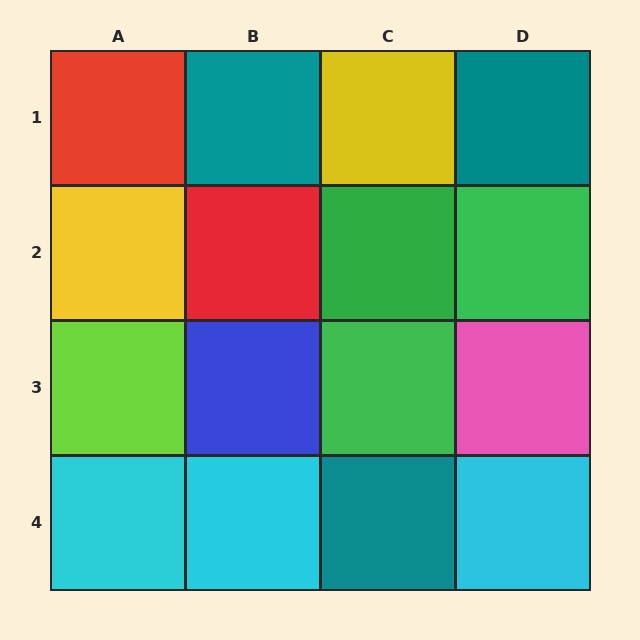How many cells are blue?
1 cell is blue.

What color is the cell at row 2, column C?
Green.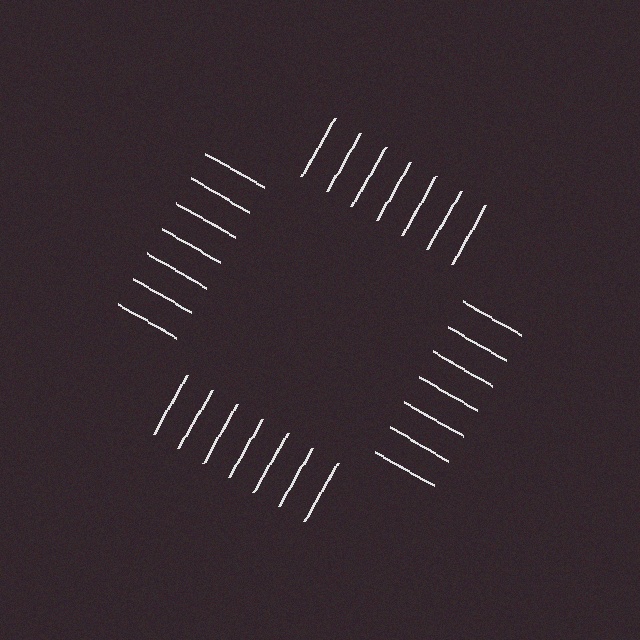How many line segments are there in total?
28 — 7 along each of the 4 edges.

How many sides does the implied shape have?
4 sides — the line-ends trace a square.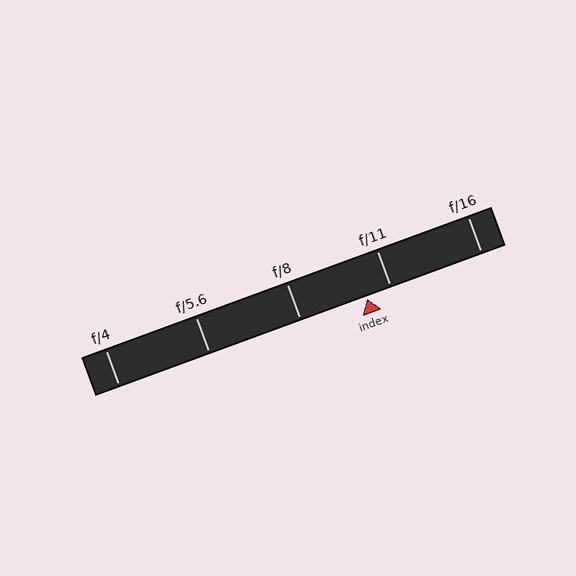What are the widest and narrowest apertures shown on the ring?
The widest aperture shown is f/4 and the narrowest is f/16.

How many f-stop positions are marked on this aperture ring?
There are 5 f-stop positions marked.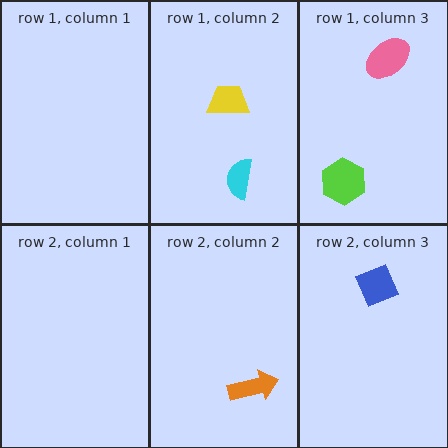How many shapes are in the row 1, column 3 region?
2.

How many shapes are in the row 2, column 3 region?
1.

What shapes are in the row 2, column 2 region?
The orange arrow.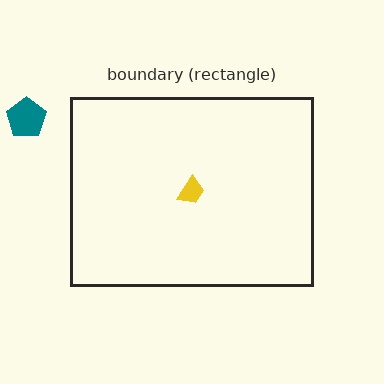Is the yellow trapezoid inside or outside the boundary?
Inside.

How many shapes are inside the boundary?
1 inside, 1 outside.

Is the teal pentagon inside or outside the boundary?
Outside.